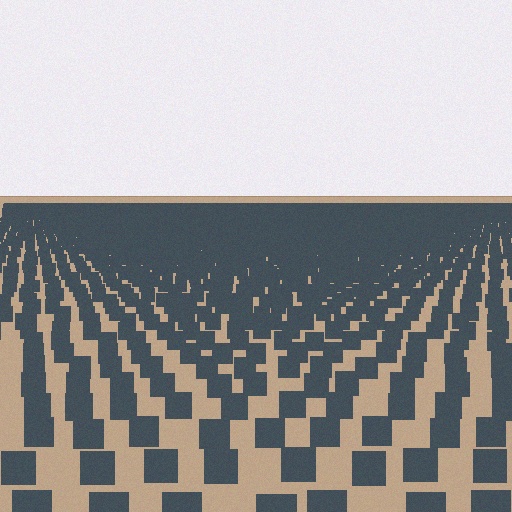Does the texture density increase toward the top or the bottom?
Density increases toward the top.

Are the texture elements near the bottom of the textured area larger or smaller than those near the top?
Larger. Near the bottom, elements are closer to the viewer and appear at a bigger on-screen size.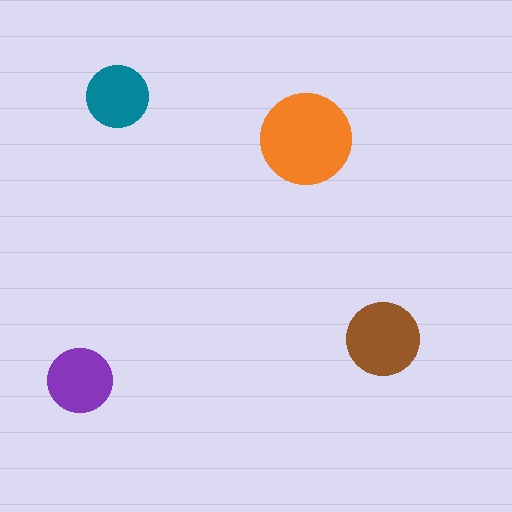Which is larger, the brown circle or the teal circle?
The brown one.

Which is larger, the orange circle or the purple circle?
The orange one.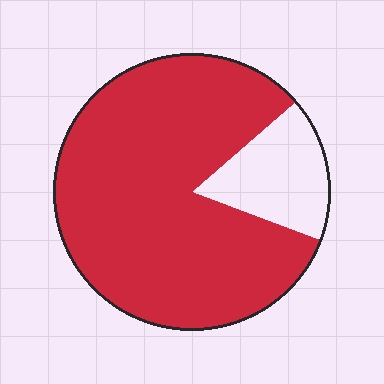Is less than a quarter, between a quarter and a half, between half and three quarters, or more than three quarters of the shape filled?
More than three quarters.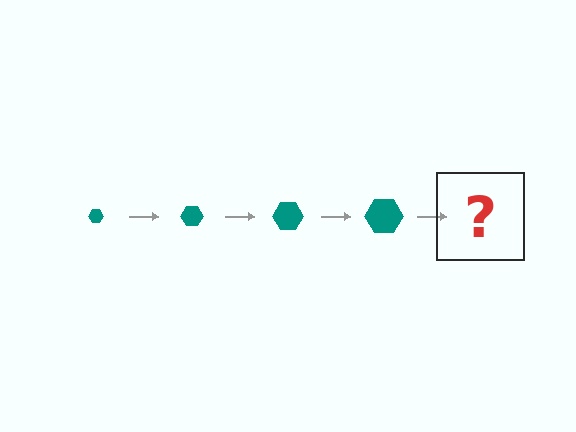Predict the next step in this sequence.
The next step is a teal hexagon, larger than the previous one.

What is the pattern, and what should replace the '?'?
The pattern is that the hexagon gets progressively larger each step. The '?' should be a teal hexagon, larger than the previous one.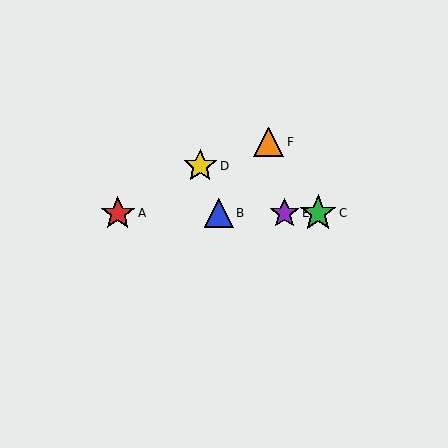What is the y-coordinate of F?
Object F is at y≈142.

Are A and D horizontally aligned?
No, A is at y≈213 and D is at y≈166.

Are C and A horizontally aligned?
Yes, both are at y≈213.